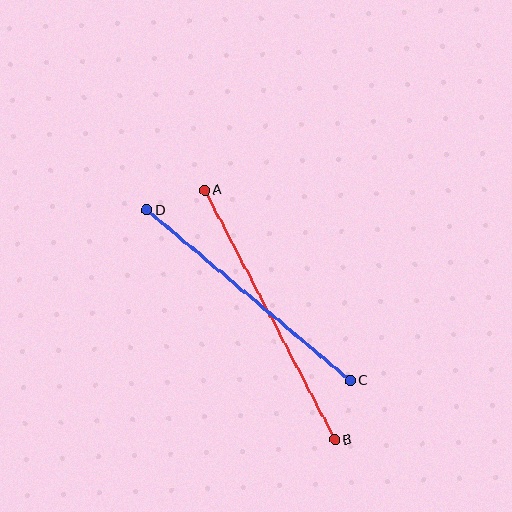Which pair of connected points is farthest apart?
Points A and B are farthest apart.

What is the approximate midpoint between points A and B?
The midpoint is at approximately (270, 315) pixels.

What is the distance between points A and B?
The distance is approximately 281 pixels.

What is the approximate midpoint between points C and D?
The midpoint is at approximately (248, 296) pixels.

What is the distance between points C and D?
The distance is approximately 266 pixels.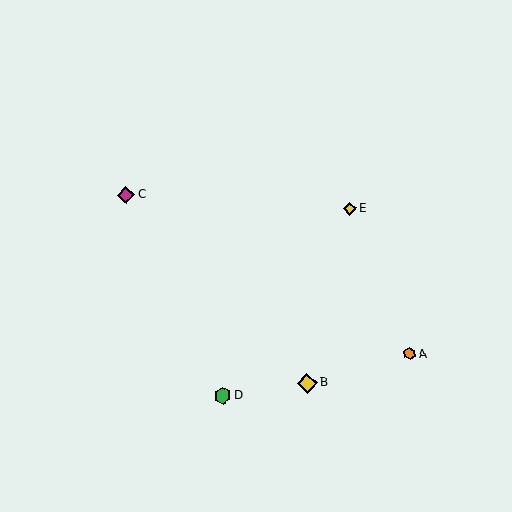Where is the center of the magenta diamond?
The center of the magenta diamond is at (126, 195).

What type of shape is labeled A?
Shape A is an orange hexagon.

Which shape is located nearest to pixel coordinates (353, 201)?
The yellow diamond (labeled E) at (350, 209) is nearest to that location.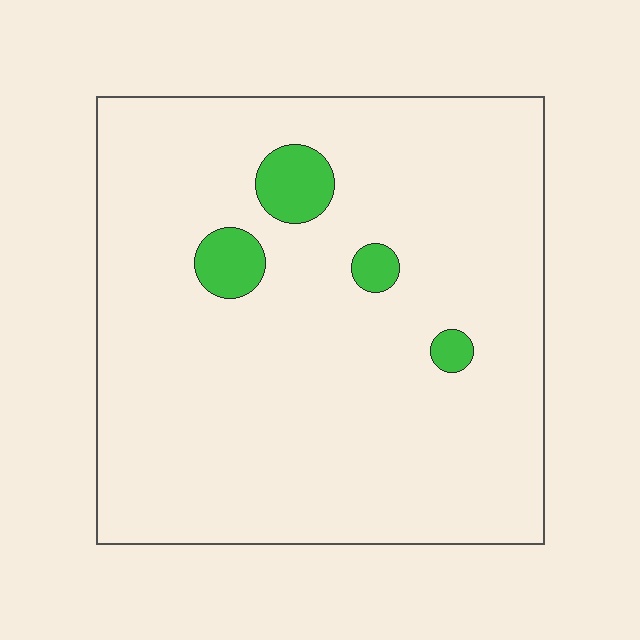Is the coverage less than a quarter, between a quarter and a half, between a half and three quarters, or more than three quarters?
Less than a quarter.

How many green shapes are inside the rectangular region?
4.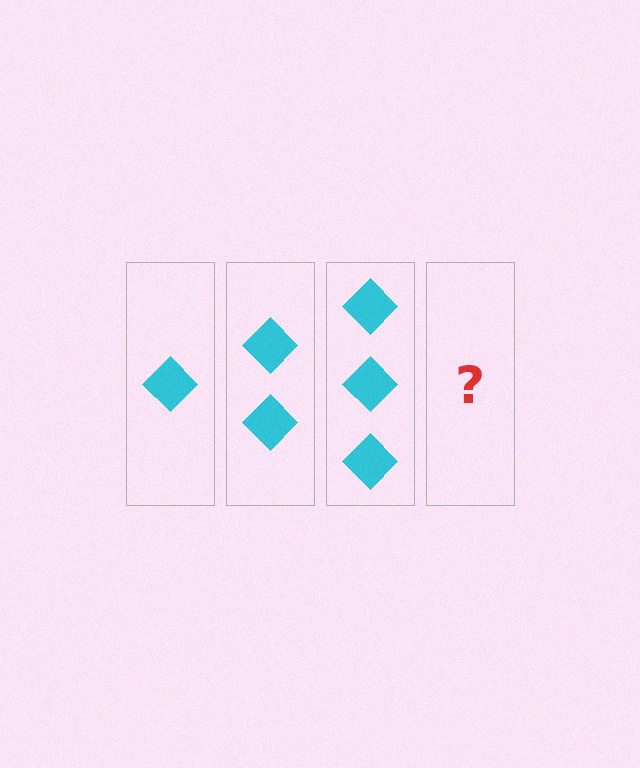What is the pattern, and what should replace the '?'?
The pattern is that each step adds one more diamond. The '?' should be 4 diamonds.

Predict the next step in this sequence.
The next step is 4 diamonds.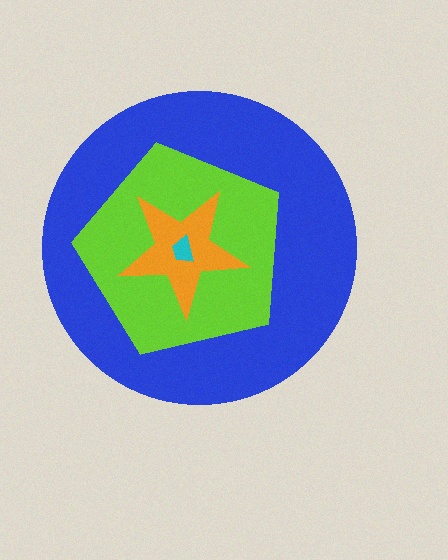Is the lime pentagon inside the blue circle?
Yes.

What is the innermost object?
The cyan trapezoid.